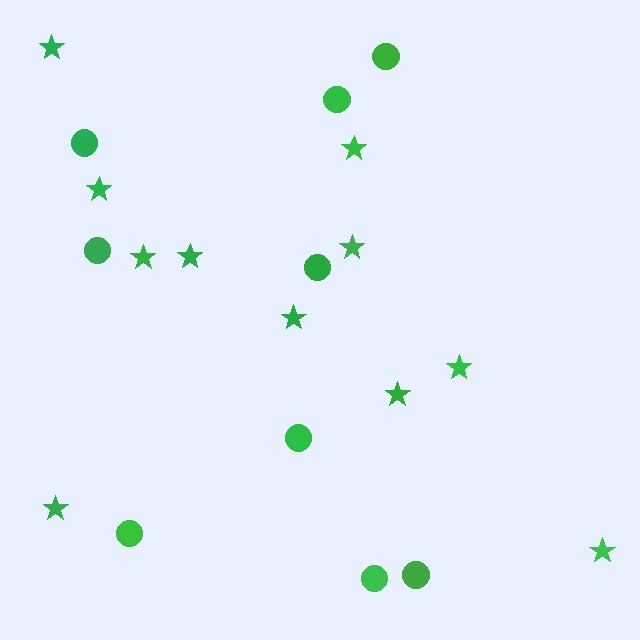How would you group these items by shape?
There are 2 groups: one group of stars (11) and one group of circles (9).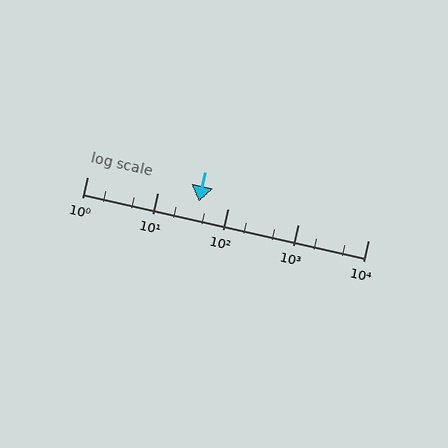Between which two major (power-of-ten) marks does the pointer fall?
The pointer is between 10 and 100.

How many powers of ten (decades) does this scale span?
The scale spans 4 decades, from 1 to 10000.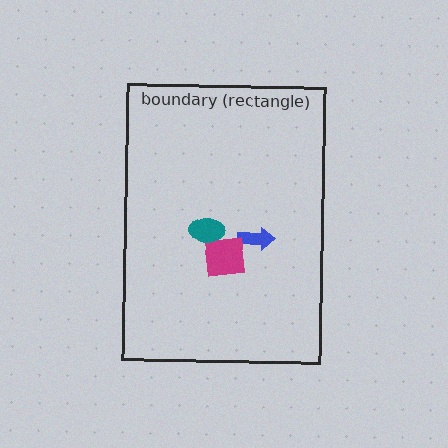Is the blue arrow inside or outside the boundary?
Inside.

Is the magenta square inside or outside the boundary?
Inside.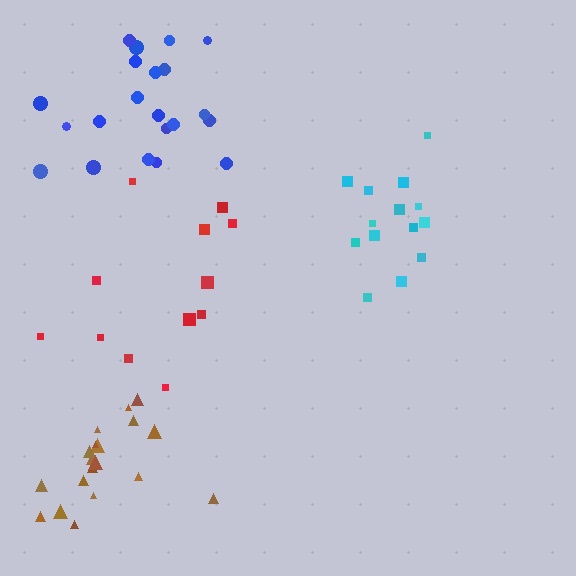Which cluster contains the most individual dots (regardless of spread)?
Blue (21).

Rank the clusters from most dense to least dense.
brown, cyan, blue, red.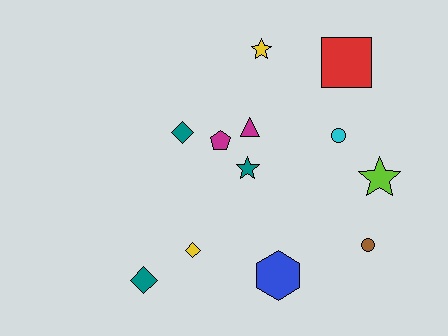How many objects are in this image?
There are 12 objects.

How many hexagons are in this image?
There is 1 hexagon.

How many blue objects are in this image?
There is 1 blue object.